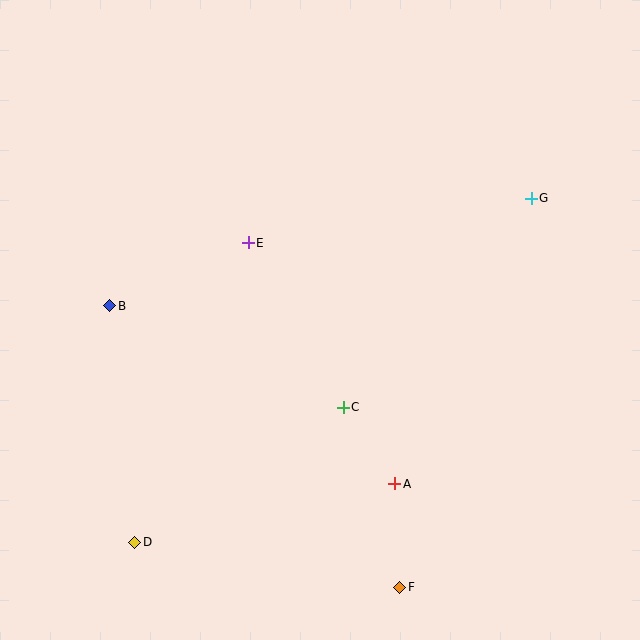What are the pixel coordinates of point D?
Point D is at (135, 542).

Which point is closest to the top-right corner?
Point G is closest to the top-right corner.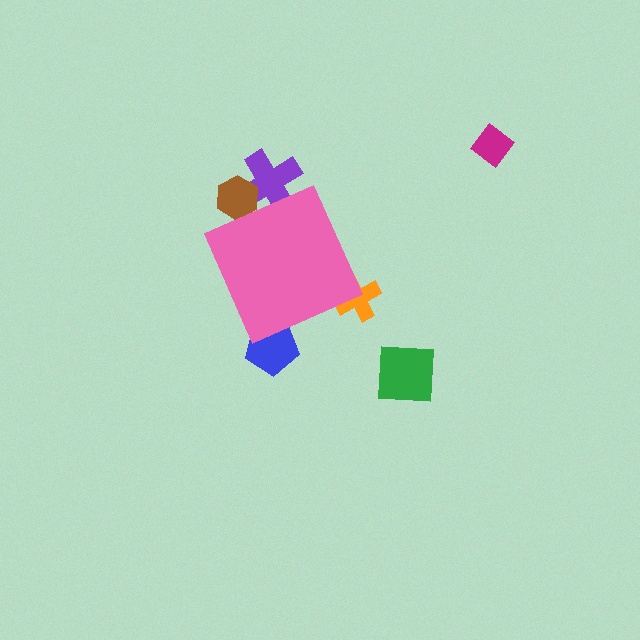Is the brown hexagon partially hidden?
Yes, the brown hexagon is partially hidden behind the pink diamond.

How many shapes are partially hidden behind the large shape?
4 shapes are partially hidden.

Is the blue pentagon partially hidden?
Yes, the blue pentagon is partially hidden behind the pink diamond.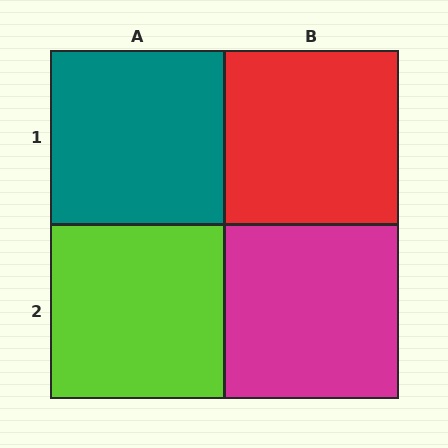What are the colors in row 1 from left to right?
Teal, red.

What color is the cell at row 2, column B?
Magenta.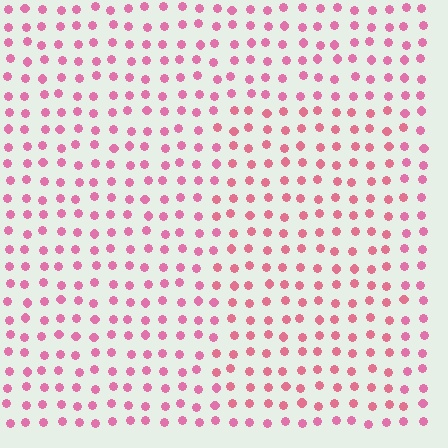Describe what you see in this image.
The image is filled with small pink elements in a uniform arrangement. A rectangle-shaped region is visible where the elements are tinted to a slightly different hue, forming a subtle color boundary.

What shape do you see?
I see a rectangle.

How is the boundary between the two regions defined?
The boundary is defined purely by a slight shift in hue (about 15 degrees). Spacing, size, and orientation are identical on both sides.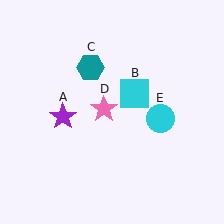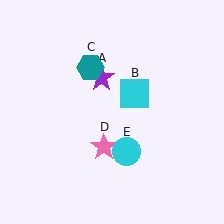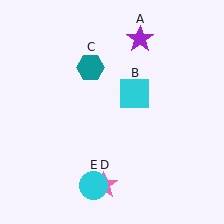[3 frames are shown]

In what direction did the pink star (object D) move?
The pink star (object D) moved down.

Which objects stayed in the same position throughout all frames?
Cyan square (object B) and teal hexagon (object C) remained stationary.